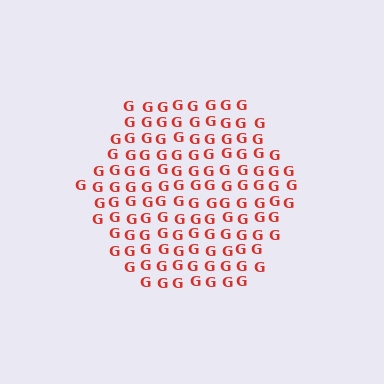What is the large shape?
The large shape is a hexagon.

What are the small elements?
The small elements are letter G's.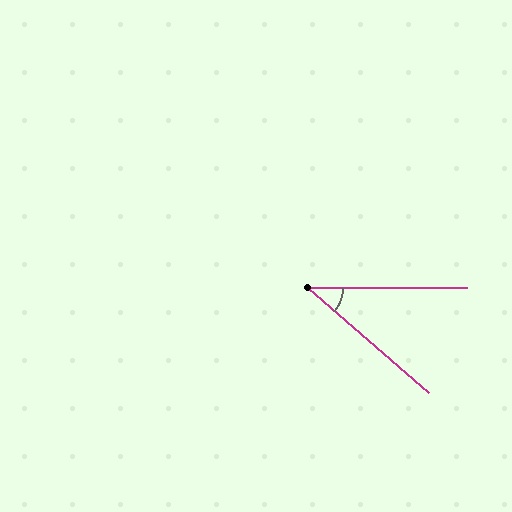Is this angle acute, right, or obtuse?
It is acute.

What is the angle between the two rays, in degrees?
Approximately 41 degrees.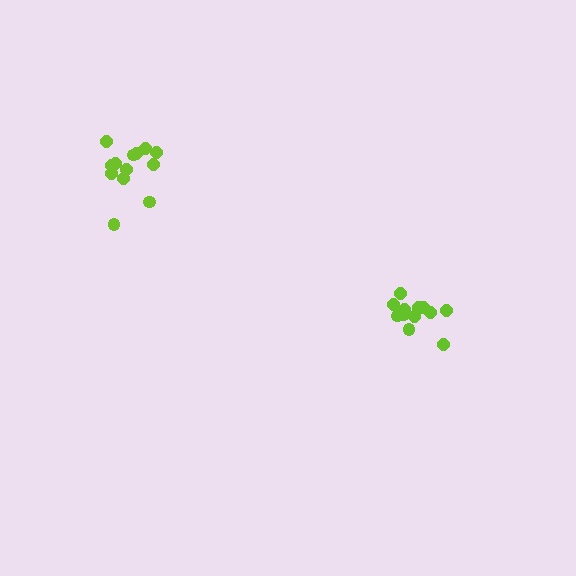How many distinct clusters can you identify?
There are 2 distinct clusters.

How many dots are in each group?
Group 1: 13 dots, Group 2: 13 dots (26 total).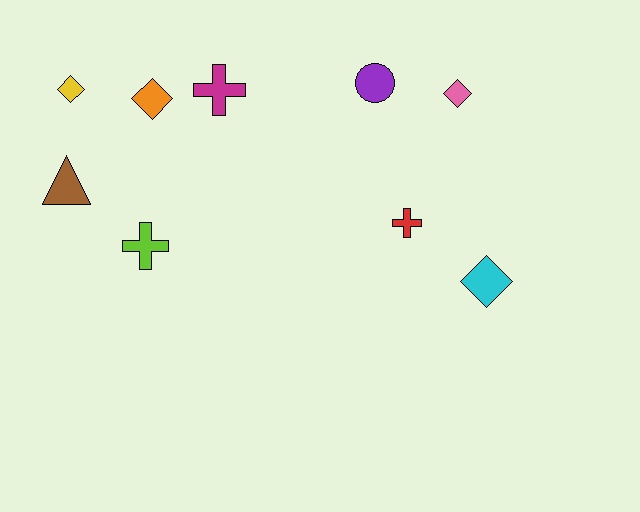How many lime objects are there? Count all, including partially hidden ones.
There is 1 lime object.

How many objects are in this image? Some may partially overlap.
There are 9 objects.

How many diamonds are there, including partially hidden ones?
There are 4 diamonds.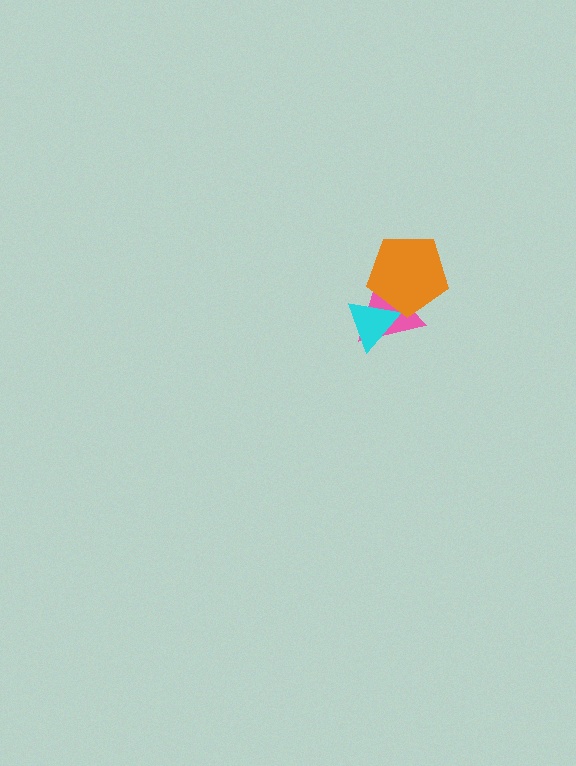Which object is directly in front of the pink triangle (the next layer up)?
The cyan triangle is directly in front of the pink triangle.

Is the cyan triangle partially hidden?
Yes, it is partially covered by another shape.